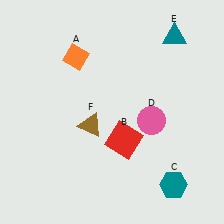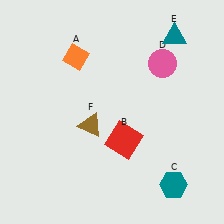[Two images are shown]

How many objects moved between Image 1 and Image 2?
1 object moved between the two images.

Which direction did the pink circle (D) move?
The pink circle (D) moved up.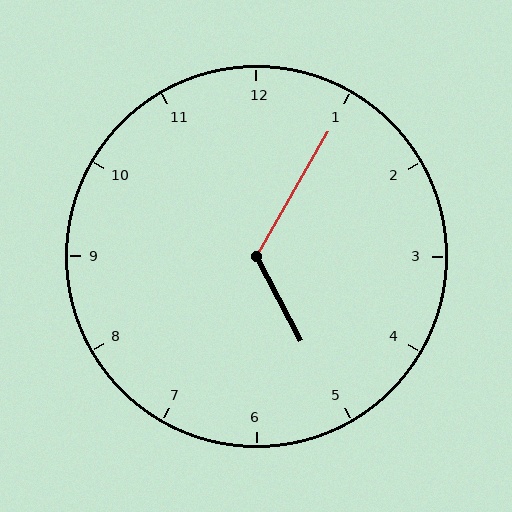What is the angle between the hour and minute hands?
Approximately 122 degrees.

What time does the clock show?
5:05.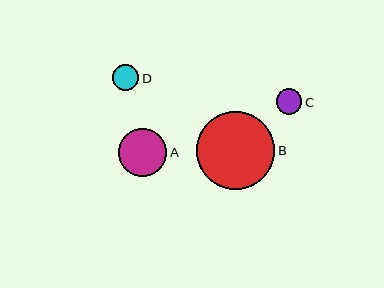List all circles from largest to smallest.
From largest to smallest: B, A, D, C.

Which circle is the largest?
Circle B is the largest with a size of approximately 78 pixels.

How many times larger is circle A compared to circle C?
Circle A is approximately 1.9 times the size of circle C.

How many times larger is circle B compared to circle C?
Circle B is approximately 3.1 times the size of circle C.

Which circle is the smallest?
Circle C is the smallest with a size of approximately 25 pixels.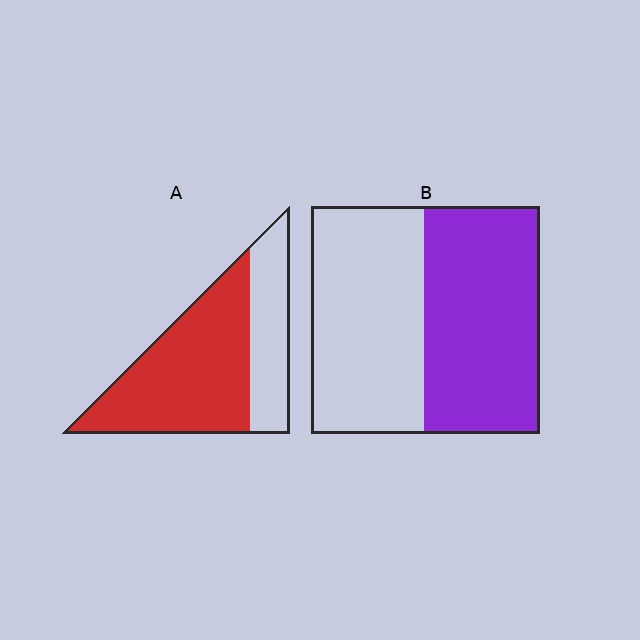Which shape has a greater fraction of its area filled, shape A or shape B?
Shape A.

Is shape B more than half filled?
Roughly half.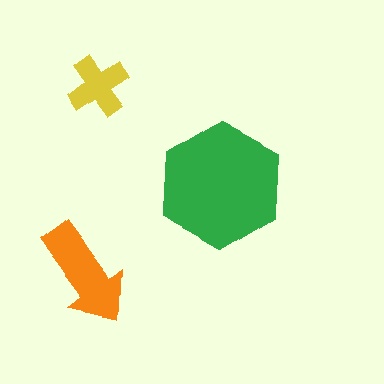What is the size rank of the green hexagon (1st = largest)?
1st.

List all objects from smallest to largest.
The yellow cross, the orange arrow, the green hexagon.